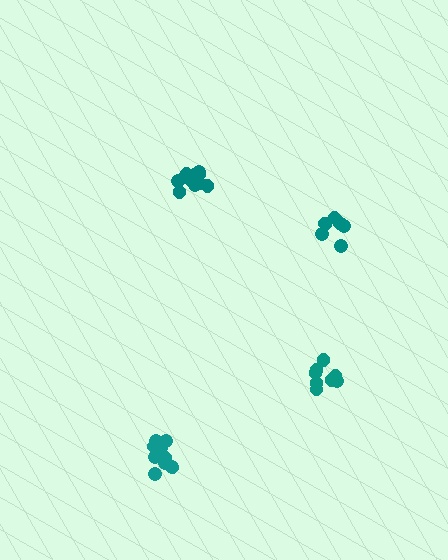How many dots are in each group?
Group 1: 8 dots, Group 2: 12 dots, Group 3: 12 dots, Group 4: 8 dots (40 total).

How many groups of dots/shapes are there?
There are 4 groups.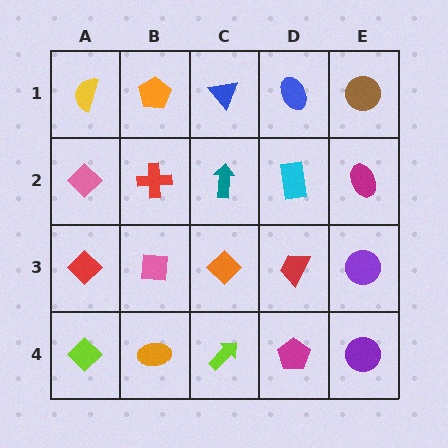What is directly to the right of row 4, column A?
An orange ellipse.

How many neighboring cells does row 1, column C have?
3.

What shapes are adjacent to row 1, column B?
A red cross (row 2, column B), a yellow semicircle (row 1, column A), a blue triangle (row 1, column C).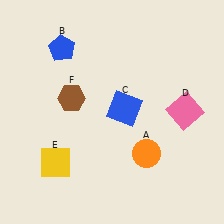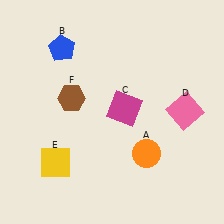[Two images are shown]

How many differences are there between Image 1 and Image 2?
There is 1 difference between the two images.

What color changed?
The square (C) changed from blue in Image 1 to magenta in Image 2.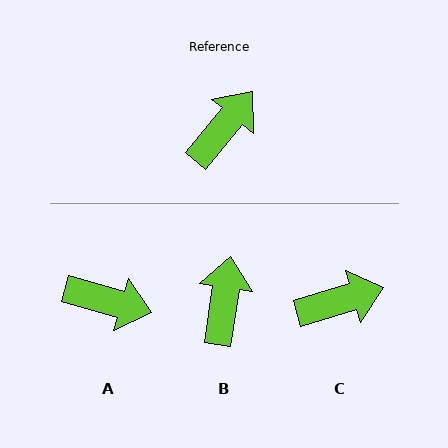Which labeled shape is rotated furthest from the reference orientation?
A, about 67 degrees away.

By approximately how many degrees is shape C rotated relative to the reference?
Approximately 34 degrees clockwise.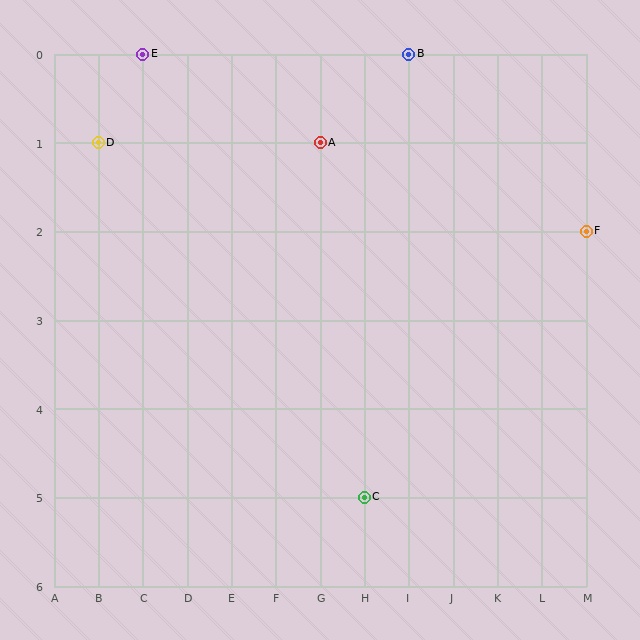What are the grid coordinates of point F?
Point F is at grid coordinates (M, 2).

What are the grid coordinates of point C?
Point C is at grid coordinates (H, 5).